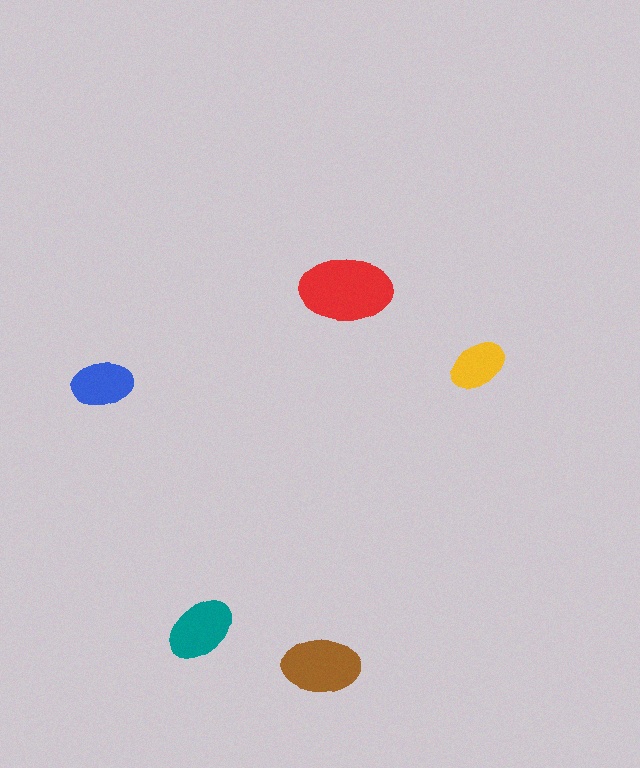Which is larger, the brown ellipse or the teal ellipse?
The brown one.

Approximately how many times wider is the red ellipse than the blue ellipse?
About 1.5 times wider.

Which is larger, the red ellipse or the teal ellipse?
The red one.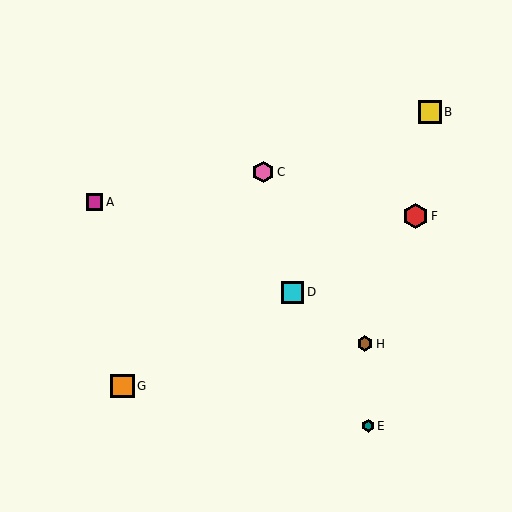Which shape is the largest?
The red hexagon (labeled F) is the largest.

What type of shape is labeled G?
Shape G is an orange square.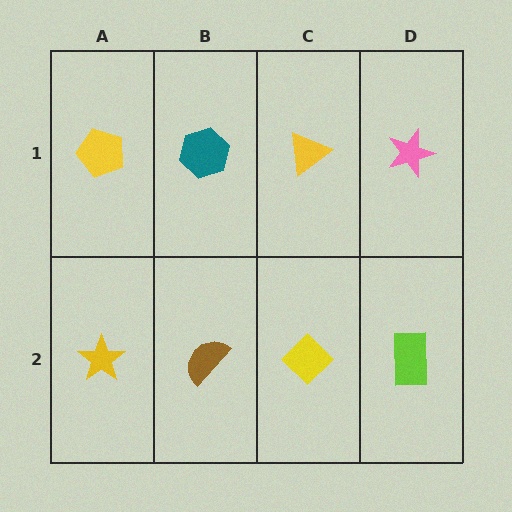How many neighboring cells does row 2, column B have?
3.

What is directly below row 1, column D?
A lime rectangle.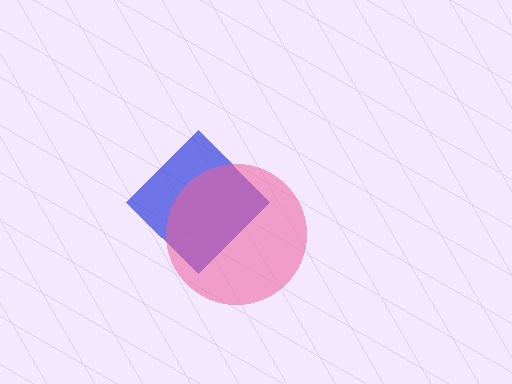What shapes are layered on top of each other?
The layered shapes are: a blue diamond, a pink circle.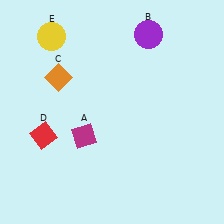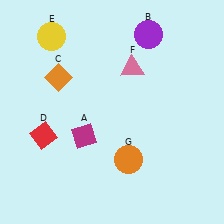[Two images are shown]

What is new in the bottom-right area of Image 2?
An orange circle (G) was added in the bottom-right area of Image 2.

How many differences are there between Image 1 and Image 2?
There are 2 differences between the two images.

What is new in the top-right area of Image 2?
A pink triangle (F) was added in the top-right area of Image 2.